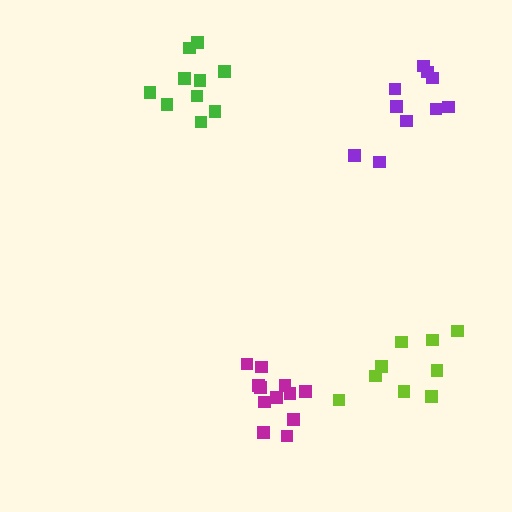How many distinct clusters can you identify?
There are 4 distinct clusters.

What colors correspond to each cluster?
The clusters are colored: lime, magenta, green, purple.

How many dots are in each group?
Group 1: 9 dots, Group 2: 12 dots, Group 3: 10 dots, Group 4: 10 dots (41 total).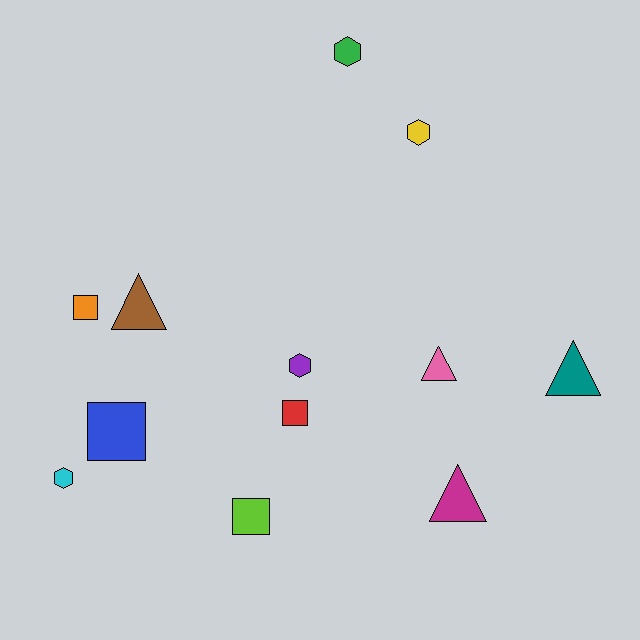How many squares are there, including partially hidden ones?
There are 4 squares.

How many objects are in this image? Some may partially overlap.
There are 12 objects.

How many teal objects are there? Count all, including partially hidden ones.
There is 1 teal object.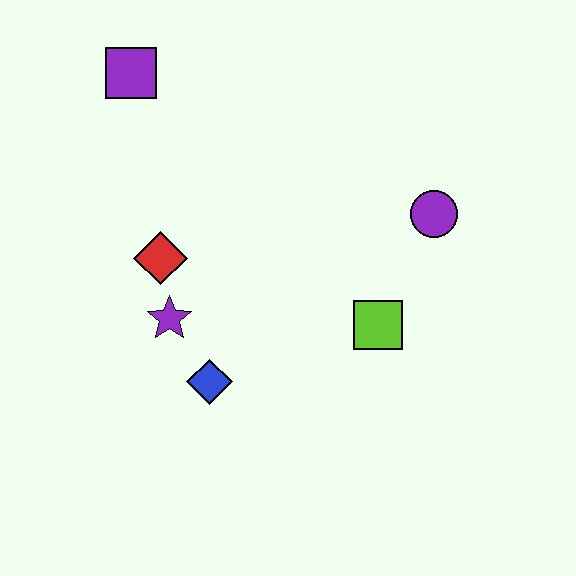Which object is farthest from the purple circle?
The purple square is farthest from the purple circle.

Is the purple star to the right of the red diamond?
Yes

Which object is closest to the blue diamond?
The purple star is closest to the blue diamond.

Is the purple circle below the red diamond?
No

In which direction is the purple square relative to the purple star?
The purple square is above the purple star.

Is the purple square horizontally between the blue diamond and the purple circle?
No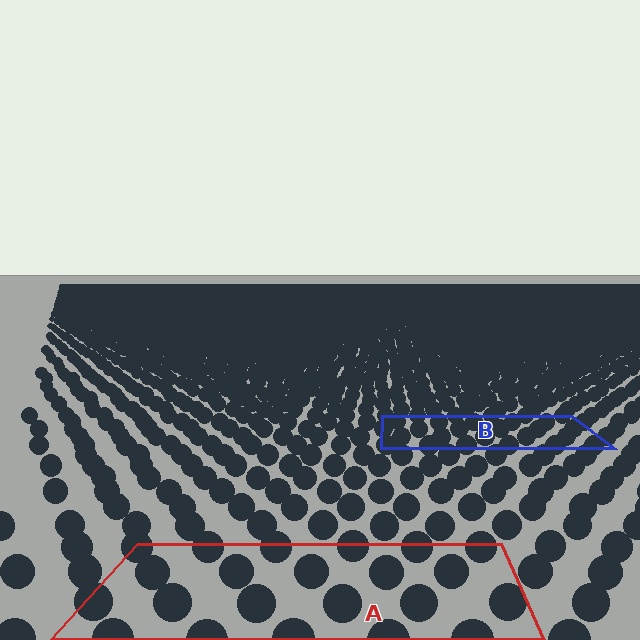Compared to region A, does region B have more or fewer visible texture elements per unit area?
Region B has more texture elements per unit area — they are packed more densely because it is farther away.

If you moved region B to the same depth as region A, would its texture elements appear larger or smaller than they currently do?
They would appear larger. At a closer depth, the same texture elements are projected at a bigger on-screen size.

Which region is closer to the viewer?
Region A is closer. The texture elements there are larger and more spread out.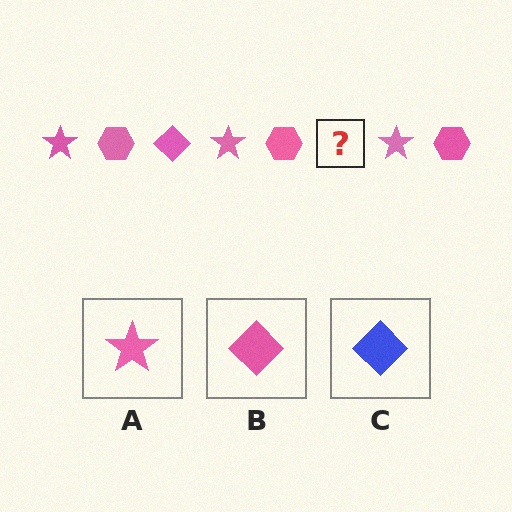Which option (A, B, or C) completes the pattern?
B.